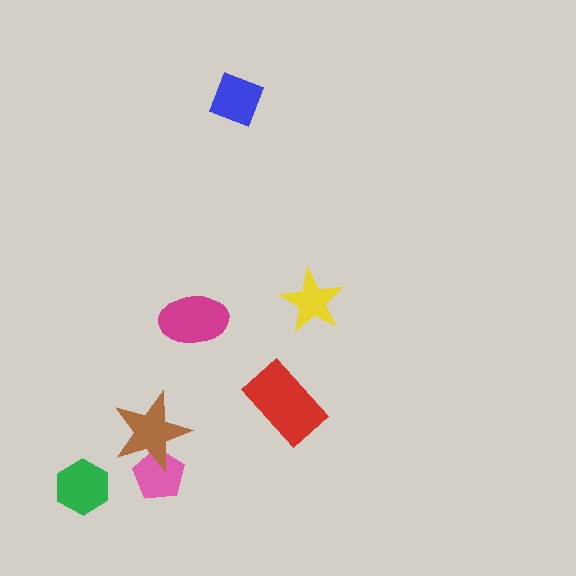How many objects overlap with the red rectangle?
0 objects overlap with the red rectangle.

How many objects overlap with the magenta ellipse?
0 objects overlap with the magenta ellipse.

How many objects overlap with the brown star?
1 object overlaps with the brown star.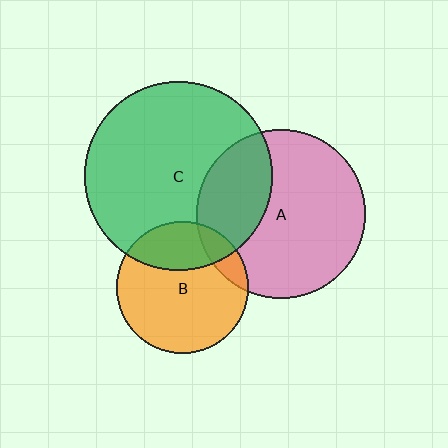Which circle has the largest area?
Circle C (green).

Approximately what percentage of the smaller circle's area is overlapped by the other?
Approximately 30%.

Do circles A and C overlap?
Yes.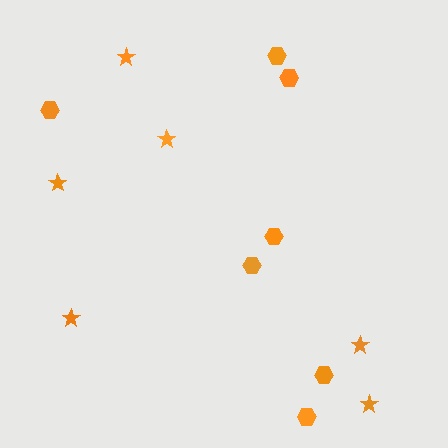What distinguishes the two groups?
There are 2 groups: one group of stars (6) and one group of hexagons (7).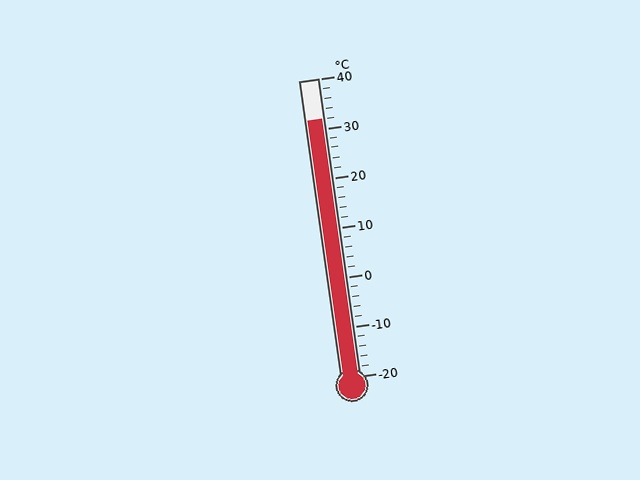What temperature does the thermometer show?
The thermometer shows approximately 32°C.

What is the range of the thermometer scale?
The thermometer scale ranges from -20°C to 40°C.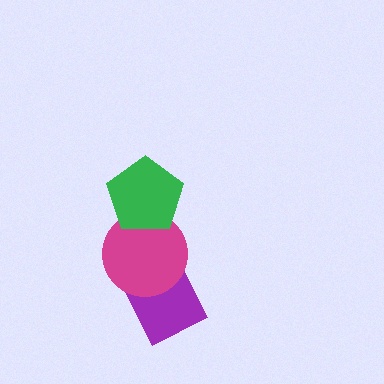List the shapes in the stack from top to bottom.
From top to bottom: the green pentagon, the magenta circle, the purple diamond.